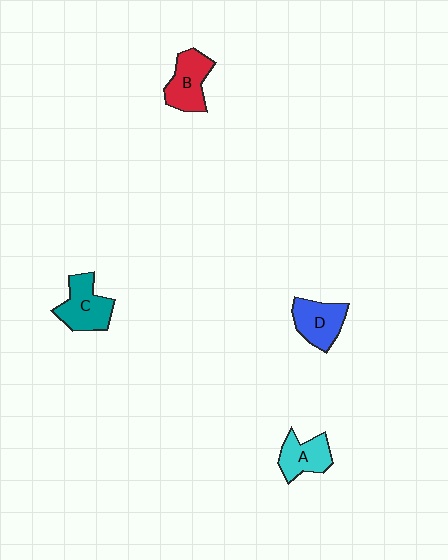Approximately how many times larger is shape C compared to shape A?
Approximately 1.2 times.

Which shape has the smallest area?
Shape A (cyan).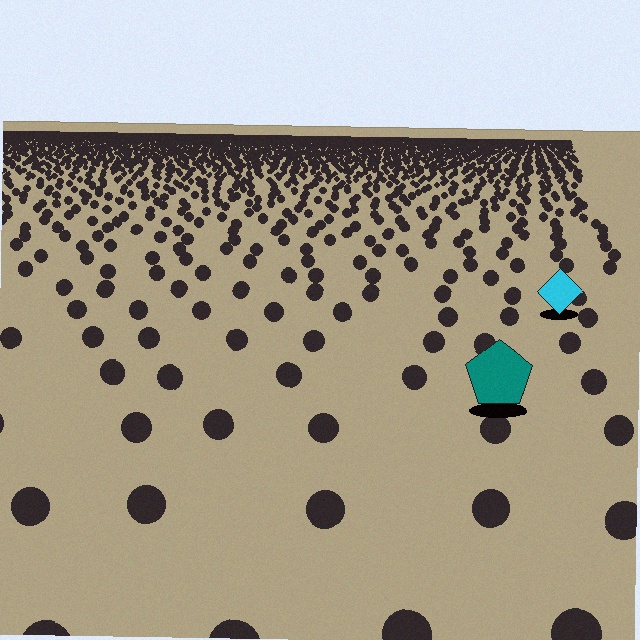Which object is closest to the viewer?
The teal pentagon is closest. The texture marks near it are larger and more spread out.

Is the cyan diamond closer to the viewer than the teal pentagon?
No. The teal pentagon is closer — you can tell from the texture gradient: the ground texture is coarser near it.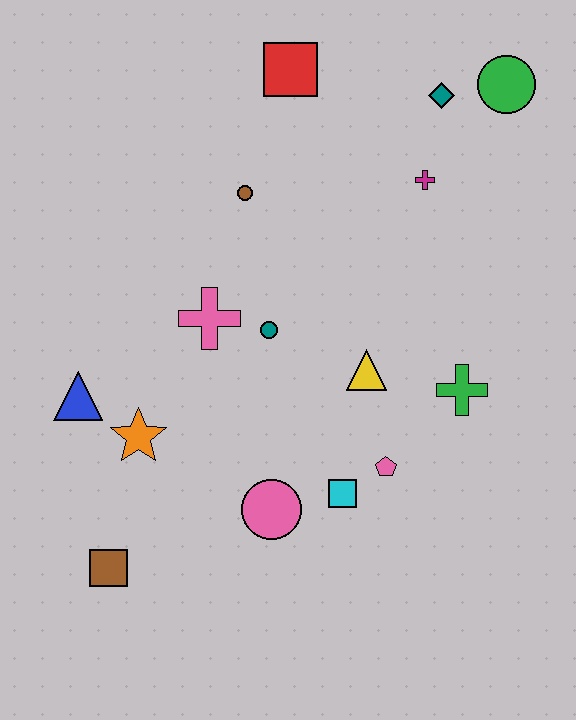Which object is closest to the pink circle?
The cyan square is closest to the pink circle.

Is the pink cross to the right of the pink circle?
No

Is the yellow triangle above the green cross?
Yes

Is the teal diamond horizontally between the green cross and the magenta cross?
Yes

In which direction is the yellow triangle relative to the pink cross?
The yellow triangle is to the right of the pink cross.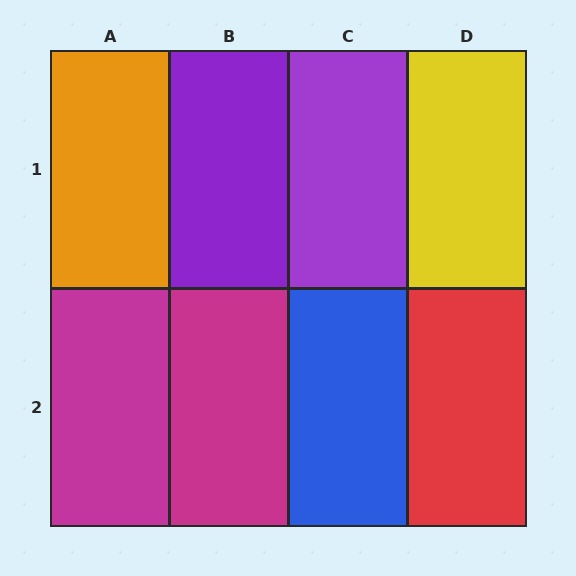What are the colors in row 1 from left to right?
Orange, purple, purple, yellow.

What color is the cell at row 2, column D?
Red.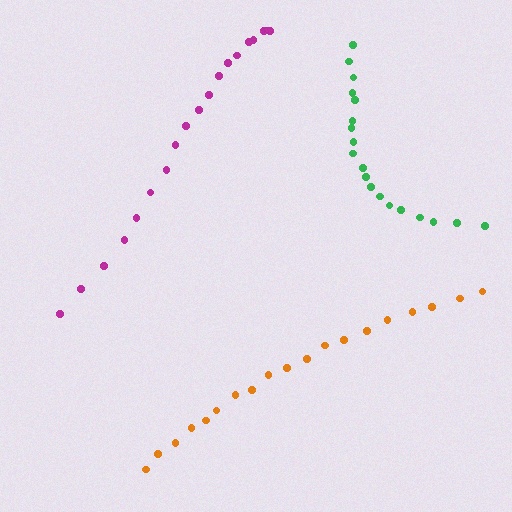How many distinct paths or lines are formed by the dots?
There are 3 distinct paths.